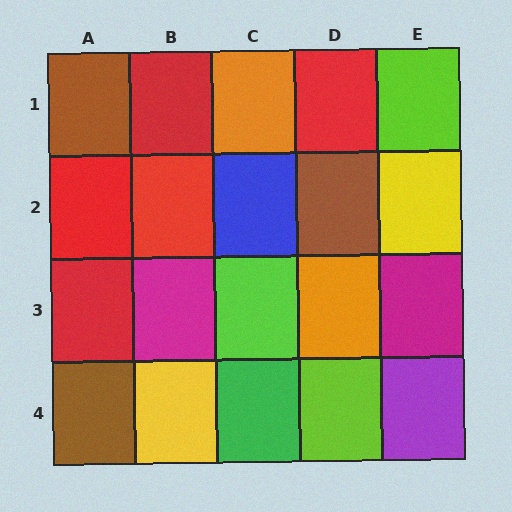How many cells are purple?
1 cell is purple.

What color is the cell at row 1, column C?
Orange.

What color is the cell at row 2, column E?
Yellow.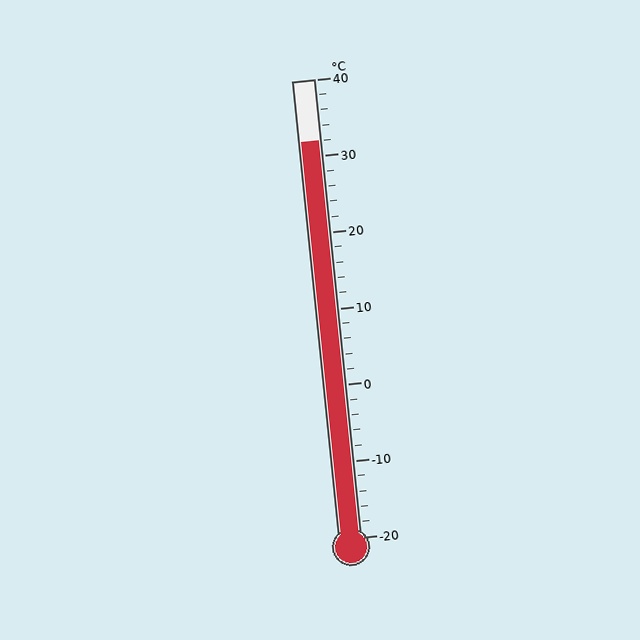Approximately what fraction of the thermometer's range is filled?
The thermometer is filled to approximately 85% of its range.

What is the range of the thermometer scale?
The thermometer scale ranges from -20°C to 40°C.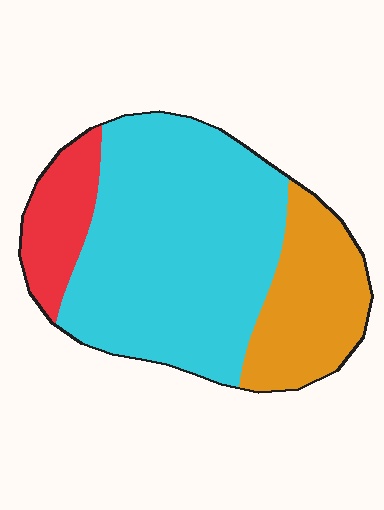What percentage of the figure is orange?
Orange takes up about one quarter (1/4) of the figure.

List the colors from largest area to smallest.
From largest to smallest: cyan, orange, red.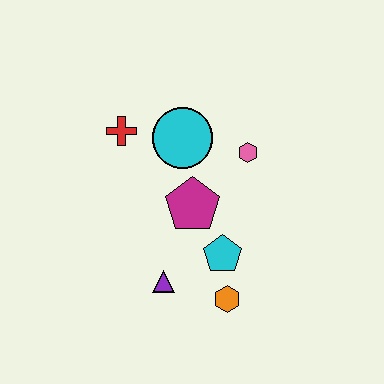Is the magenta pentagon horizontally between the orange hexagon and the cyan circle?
Yes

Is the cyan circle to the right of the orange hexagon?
No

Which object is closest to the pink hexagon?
The cyan circle is closest to the pink hexagon.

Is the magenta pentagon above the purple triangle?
Yes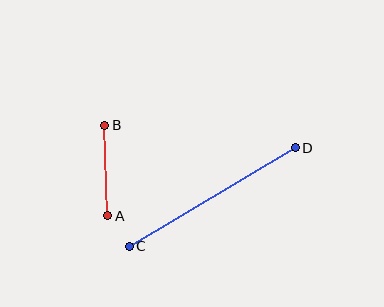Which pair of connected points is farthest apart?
Points C and D are farthest apart.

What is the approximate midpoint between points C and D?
The midpoint is at approximately (212, 197) pixels.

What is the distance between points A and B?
The distance is approximately 91 pixels.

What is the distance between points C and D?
The distance is approximately 193 pixels.